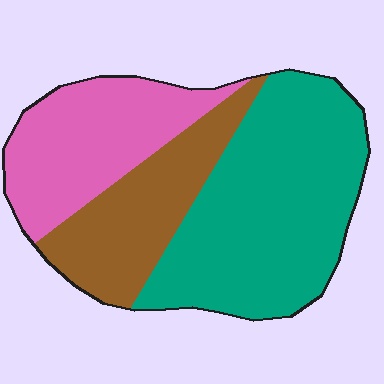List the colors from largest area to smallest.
From largest to smallest: teal, pink, brown.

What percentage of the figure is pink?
Pink takes up between a quarter and a half of the figure.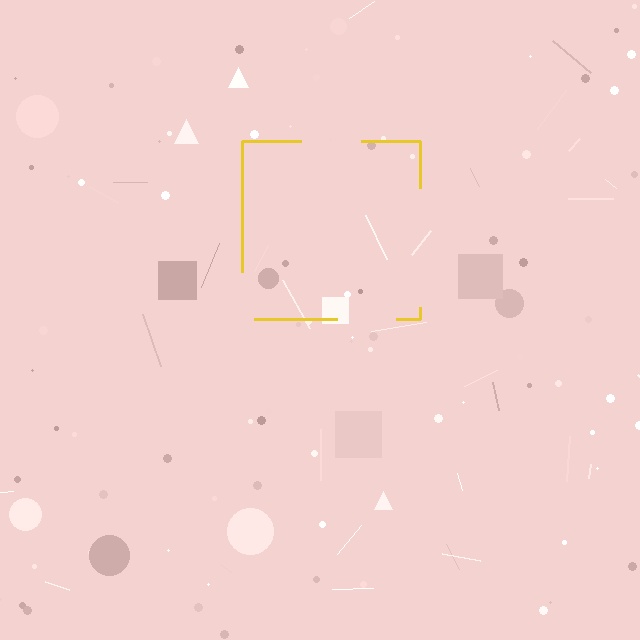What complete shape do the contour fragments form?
The contour fragments form a square.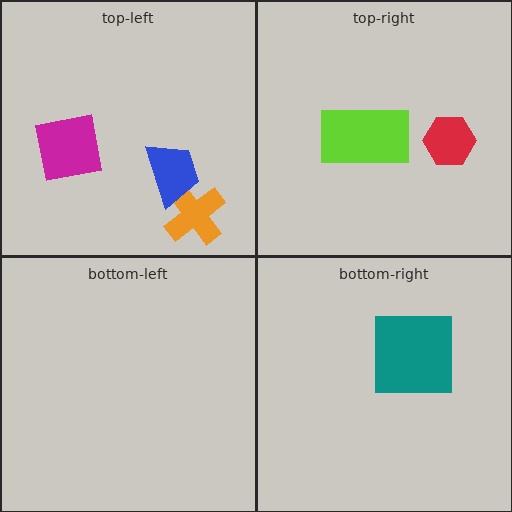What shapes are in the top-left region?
The magenta square, the orange cross, the blue trapezoid.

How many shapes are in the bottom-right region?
1.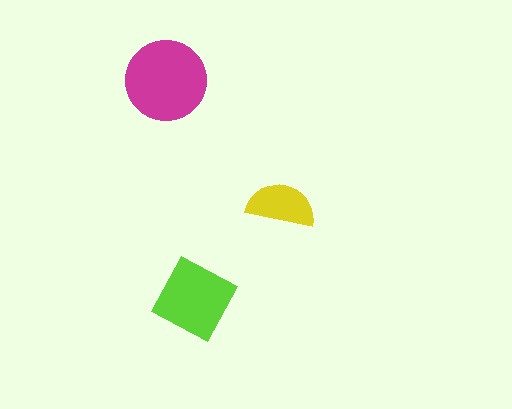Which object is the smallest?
The yellow semicircle.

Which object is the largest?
The magenta circle.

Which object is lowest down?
The lime diamond is bottommost.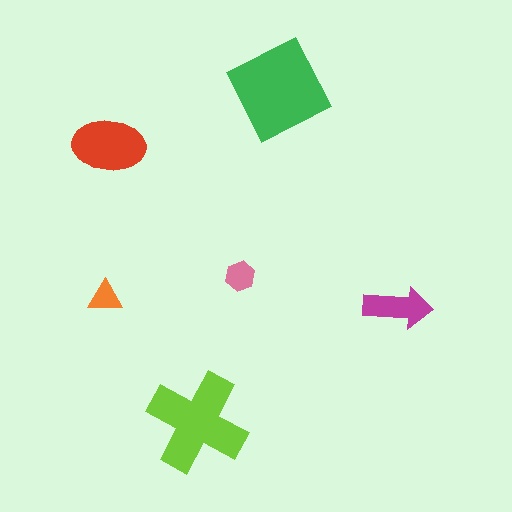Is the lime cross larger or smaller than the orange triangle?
Larger.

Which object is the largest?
The green diamond.